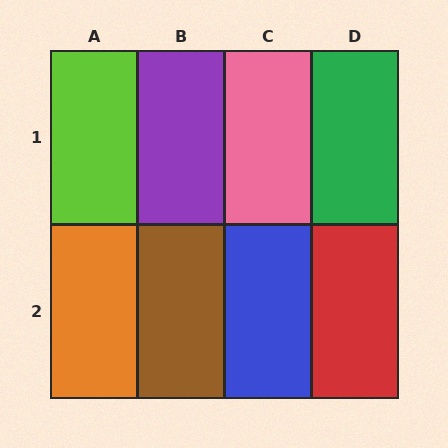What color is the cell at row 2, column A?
Orange.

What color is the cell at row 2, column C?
Blue.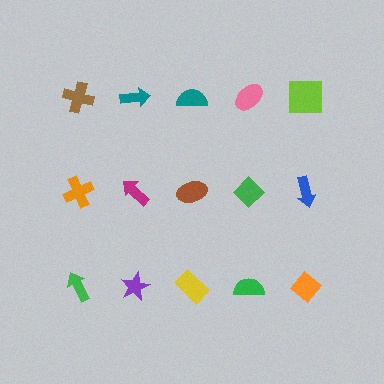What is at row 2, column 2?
A magenta arrow.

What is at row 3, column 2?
A purple star.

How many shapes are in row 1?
5 shapes.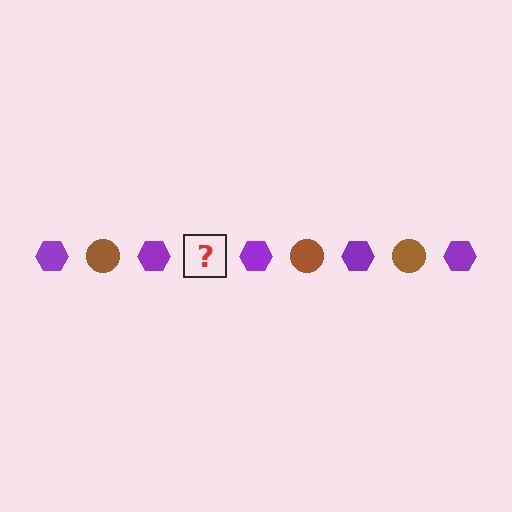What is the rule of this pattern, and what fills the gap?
The rule is that the pattern alternates between purple hexagon and brown circle. The gap should be filled with a brown circle.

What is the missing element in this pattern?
The missing element is a brown circle.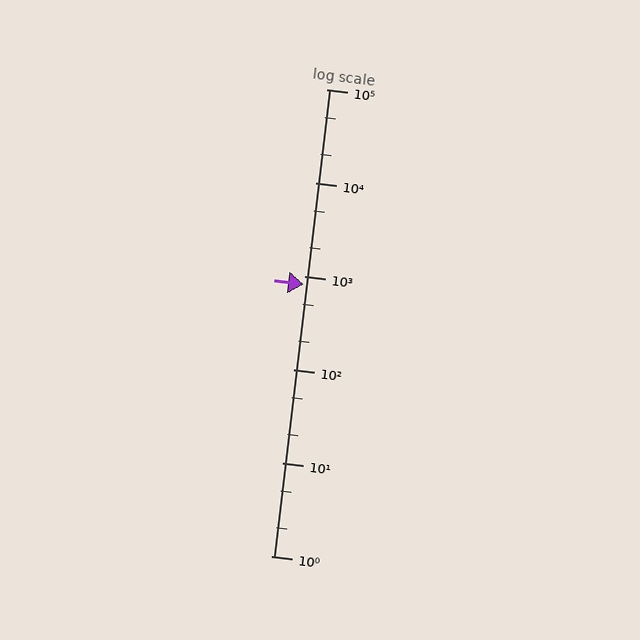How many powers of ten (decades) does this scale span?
The scale spans 5 decades, from 1 to 100000.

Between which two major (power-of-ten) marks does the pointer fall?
The pointer is between 100 and 1000.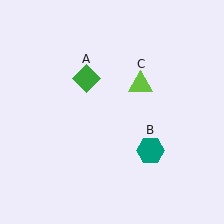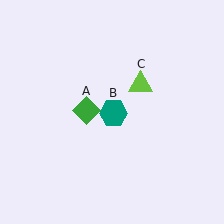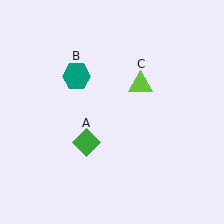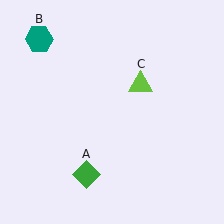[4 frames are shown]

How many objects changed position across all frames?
2 objects changed position: green diamond (object A), teal hexagon (object B).